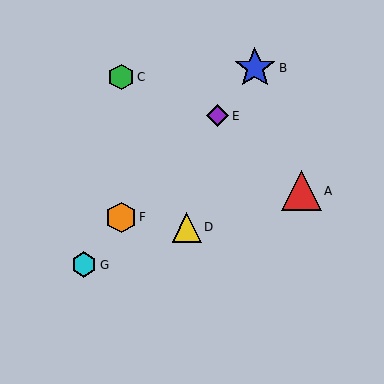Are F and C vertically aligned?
Yes, both are at x≈121.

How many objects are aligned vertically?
2 objects (C, F) are aligned vertically.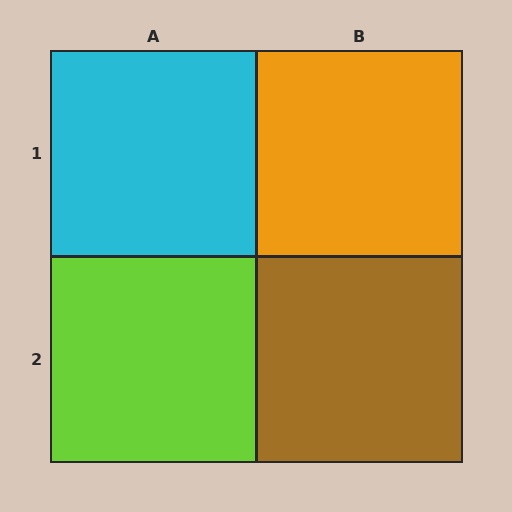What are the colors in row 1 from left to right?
Cyan, orange.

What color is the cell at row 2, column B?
Brown.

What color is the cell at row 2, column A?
Lime.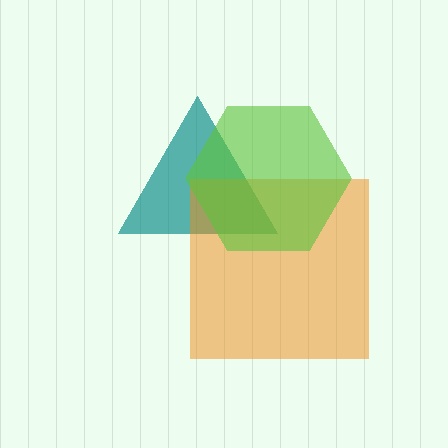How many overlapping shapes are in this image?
There are 3 overlapping shapes in the image.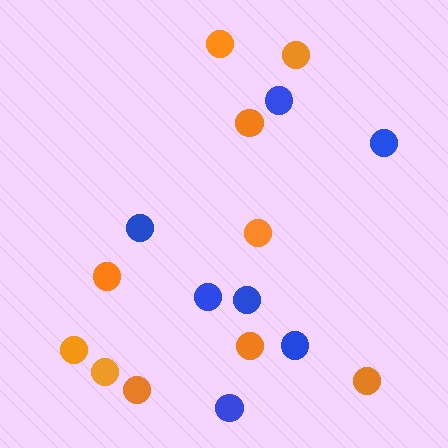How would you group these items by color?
There are 2 groups: one group of blue circles (7) and one group of orange circles (10).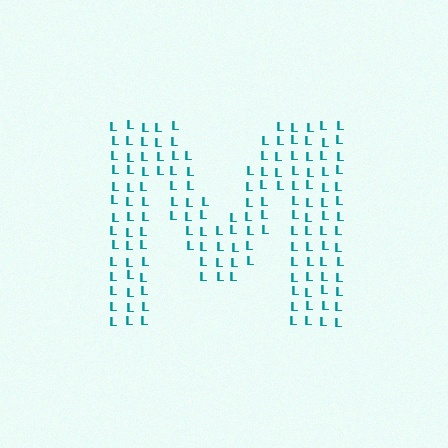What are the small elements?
The small elements are letter L's.